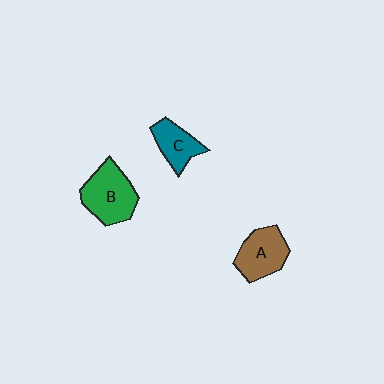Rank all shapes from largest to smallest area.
From largest to smallest: B (green), A (brown), C (teal).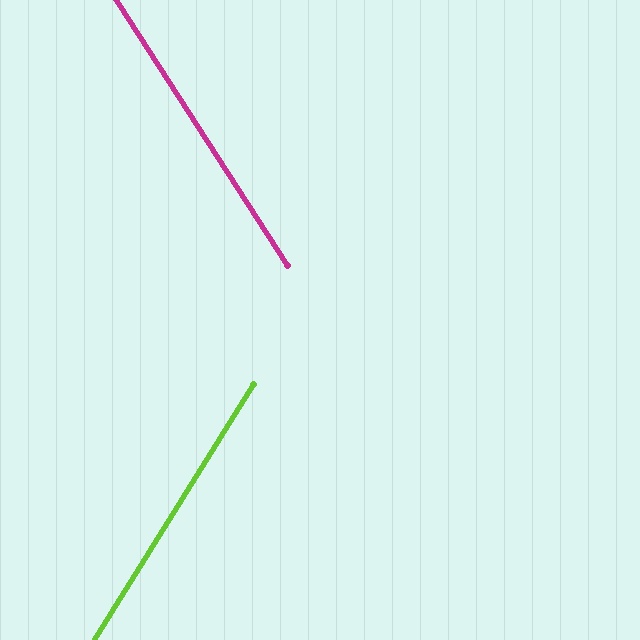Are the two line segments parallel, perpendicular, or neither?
Neither parallel nor perpendicular — they differ by about 65°.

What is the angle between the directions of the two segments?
Approximately 65 degrees.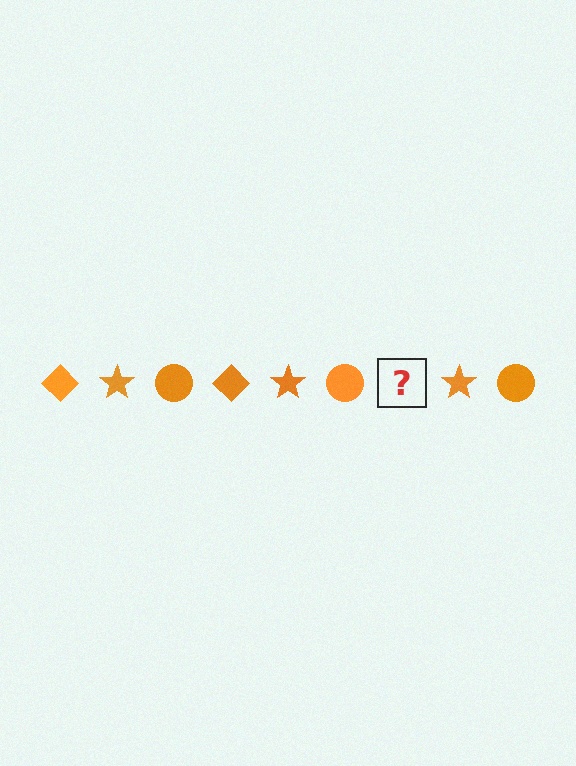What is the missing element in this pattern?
The missing element is an orange diamond.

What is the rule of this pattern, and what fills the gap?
The rule is that the pattern cycles through diamond, star, circle shapes in orange. The gap should be filled with an orange diamond.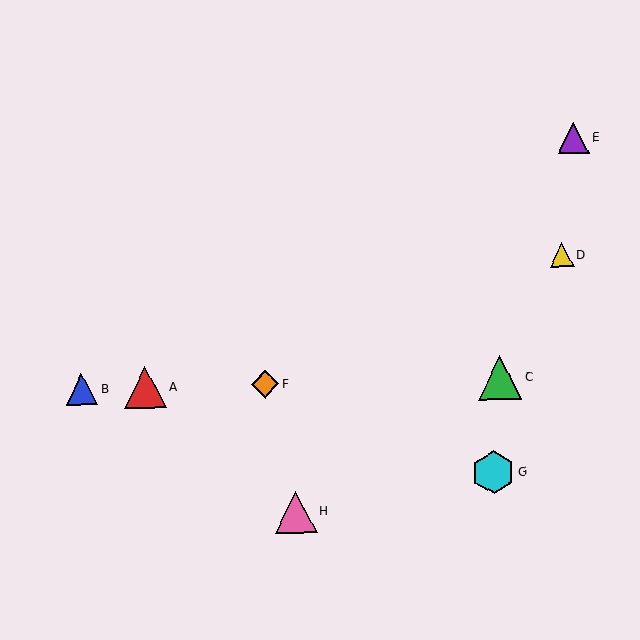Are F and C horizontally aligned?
Yes, both are at y≈384.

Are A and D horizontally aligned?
No, A is at y≈387 and D is at y≈255.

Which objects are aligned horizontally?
Objects A, B, C, F are aligned horizontally.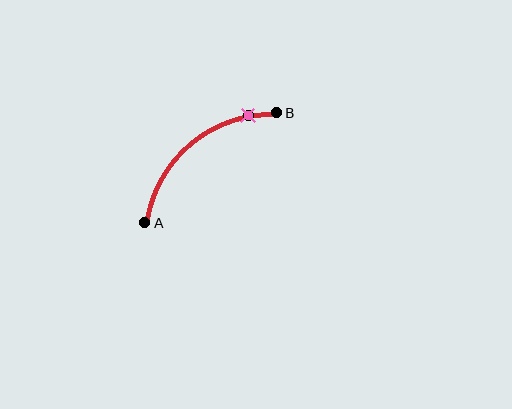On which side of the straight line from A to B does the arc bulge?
The arc bulges above and to the left of the straight line connecting A and B.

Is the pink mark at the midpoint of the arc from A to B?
No. The pink mark lies on the arc but is closer to endpoint B. The arc midpoint would be at the point on the curve equidistant along the arc from both A and B.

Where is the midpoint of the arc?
The arc midpoint is the point on the curve farthest from the straight line joining A and B. It sits above and to the left of that line.